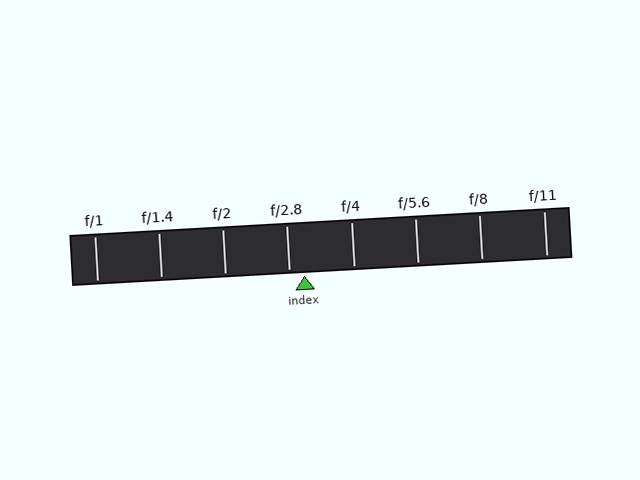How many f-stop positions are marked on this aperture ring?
There are 8 f-stop positions marked.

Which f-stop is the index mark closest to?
The index mark is closest to f/2.8.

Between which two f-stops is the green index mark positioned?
The index mark is between f/2.8 and f/4.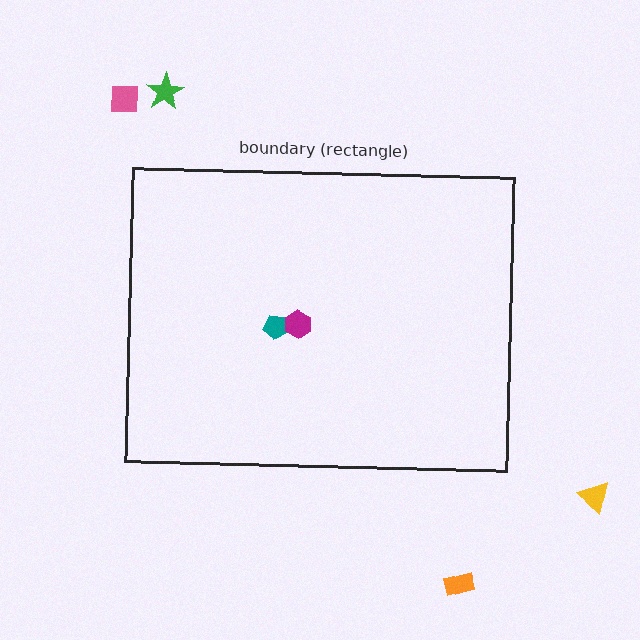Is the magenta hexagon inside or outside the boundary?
Inside.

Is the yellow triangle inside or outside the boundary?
Outside.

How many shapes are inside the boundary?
2 inside, 4 outside.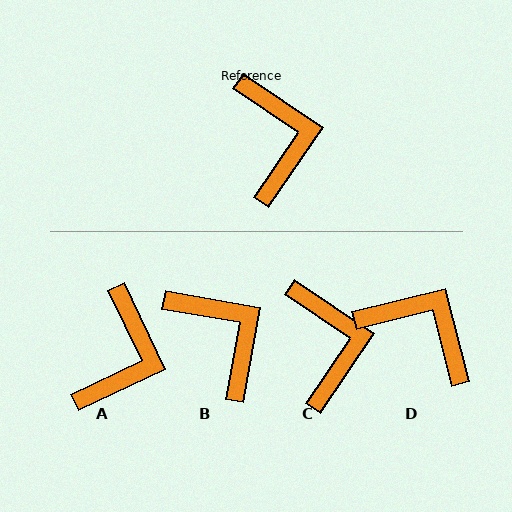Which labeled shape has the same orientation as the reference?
C.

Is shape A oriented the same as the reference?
No, it is off by about 30 degrees.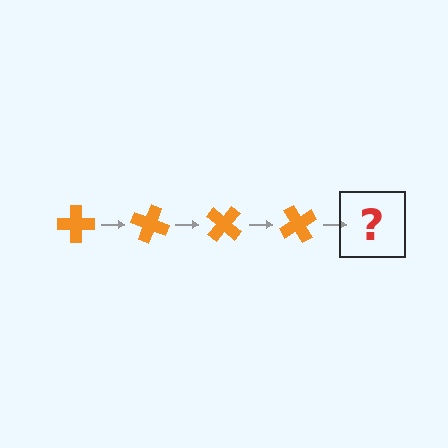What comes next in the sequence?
The next element should be an orange cross rotated 80 degrees.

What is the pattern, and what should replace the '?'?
The pattern is that the cross rotates 20 degrees each step. The '?' should be an orange cross rotated 80 degrees.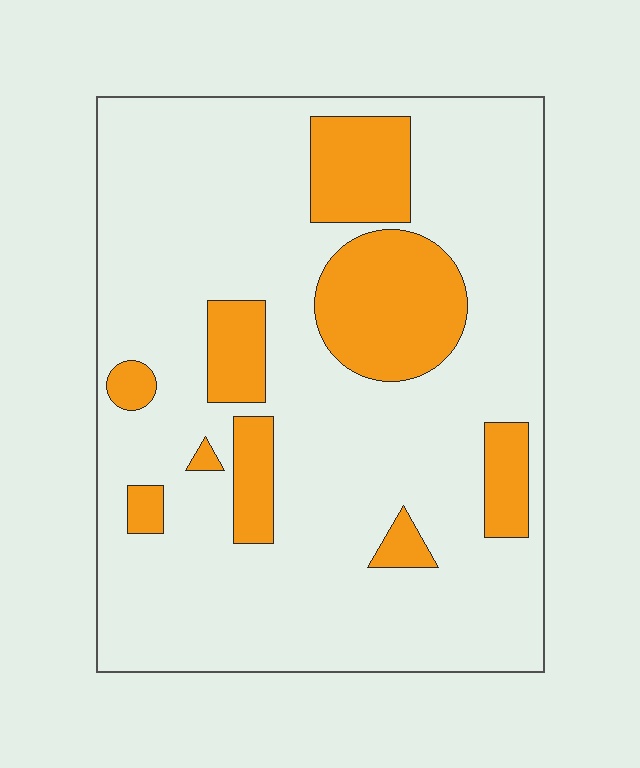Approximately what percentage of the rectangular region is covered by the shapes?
Approximately 20%.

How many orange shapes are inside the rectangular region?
9.